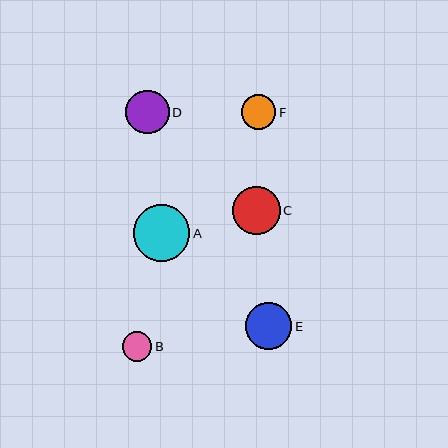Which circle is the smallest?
Circle B is the smallest with a size of approximately 29 pixels.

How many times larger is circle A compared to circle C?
Circle A is approximately 1.2 times the size of circle C.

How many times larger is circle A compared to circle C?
Circle A is approximately 1.2 times the size of circle C.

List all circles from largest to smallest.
From largest to smallest: A, C, E, D, F, B.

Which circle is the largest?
Circle A is the largest with a size of approximately 57 pixels.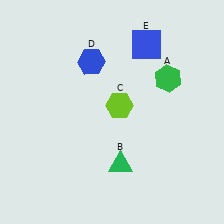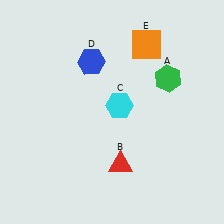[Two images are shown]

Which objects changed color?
B changed from green to red. C changed from lime to cyan. E changed from blue to orange.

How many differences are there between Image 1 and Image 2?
There are 3 differences between the two images.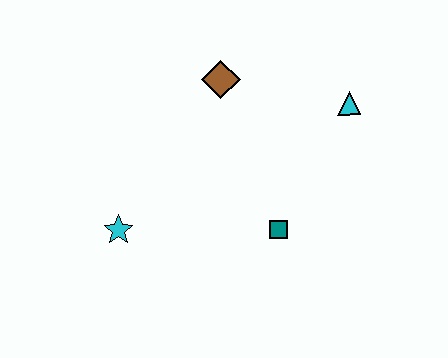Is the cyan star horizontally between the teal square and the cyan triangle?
No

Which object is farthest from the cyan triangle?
The cyan star is farthest from the cyan triangle.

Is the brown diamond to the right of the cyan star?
Yes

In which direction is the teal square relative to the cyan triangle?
The teal square is below the cyan triangle.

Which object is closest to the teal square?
The cyan triangle is closest to the teal square.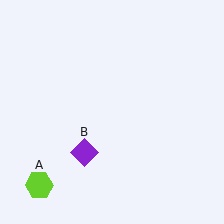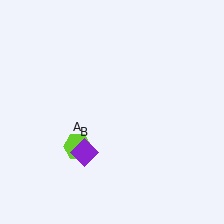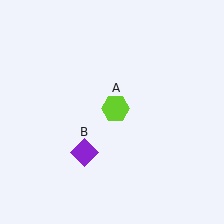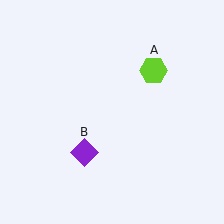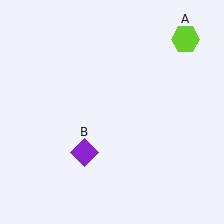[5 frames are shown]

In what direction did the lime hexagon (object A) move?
The lime hexagon (object A) moved up and to the right.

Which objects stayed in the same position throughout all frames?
Purple diamond (object B) remained stationary.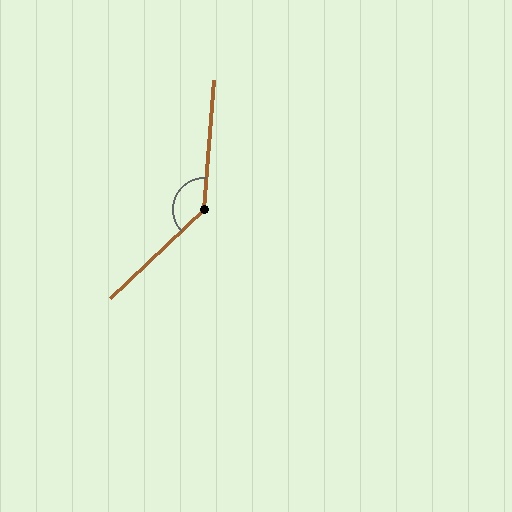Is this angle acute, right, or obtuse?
It is obtuse.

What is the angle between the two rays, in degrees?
Approximately 138 degrees.